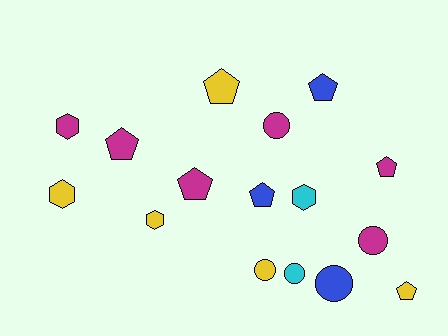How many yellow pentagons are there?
There are 2 yellow pentagons.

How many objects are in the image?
There are 16 objects.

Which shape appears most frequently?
Pentagon, with 7 objects.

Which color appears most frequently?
Magenta, with 6 objects.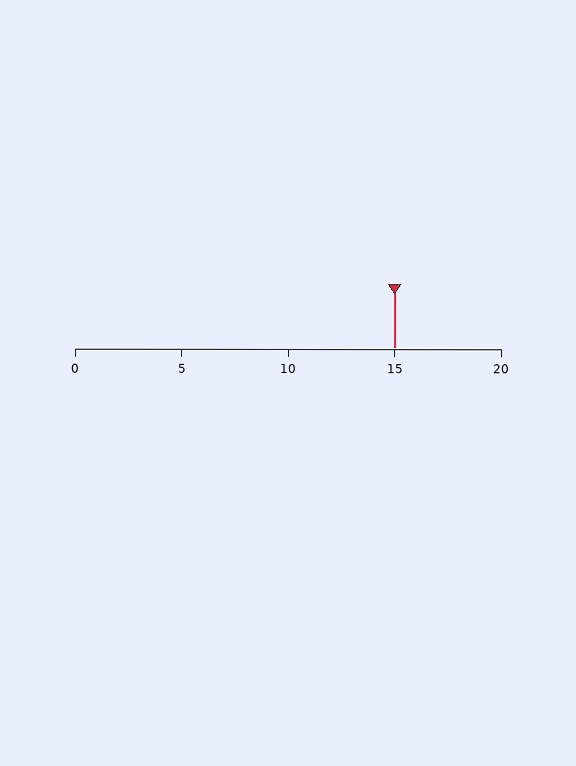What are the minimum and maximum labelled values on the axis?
The axis runs from 0 to 20.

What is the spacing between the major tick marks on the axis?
The major ticks are spaced 5 apart.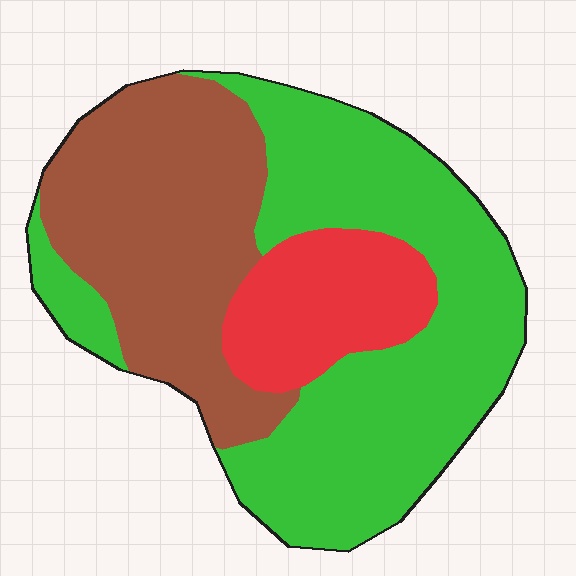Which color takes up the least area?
Red, at roughly 15%.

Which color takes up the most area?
Green, at roughly 50%.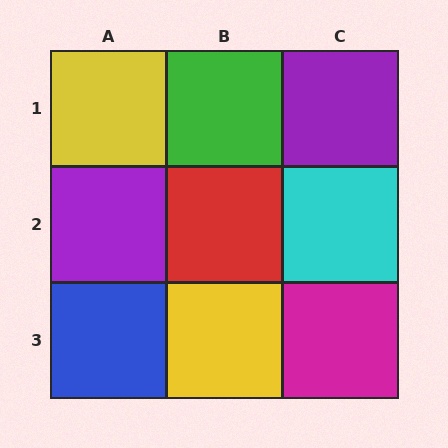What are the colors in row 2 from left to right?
Purple, red, cyan.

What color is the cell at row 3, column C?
Magenta.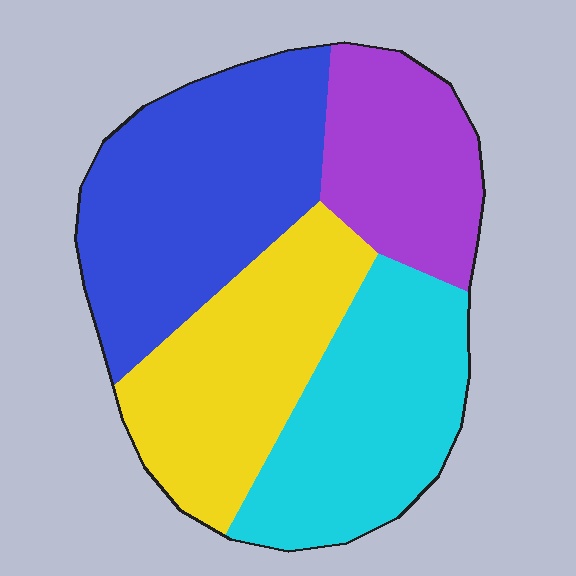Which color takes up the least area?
Purple, at roughly 20%.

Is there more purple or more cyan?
Cyan.